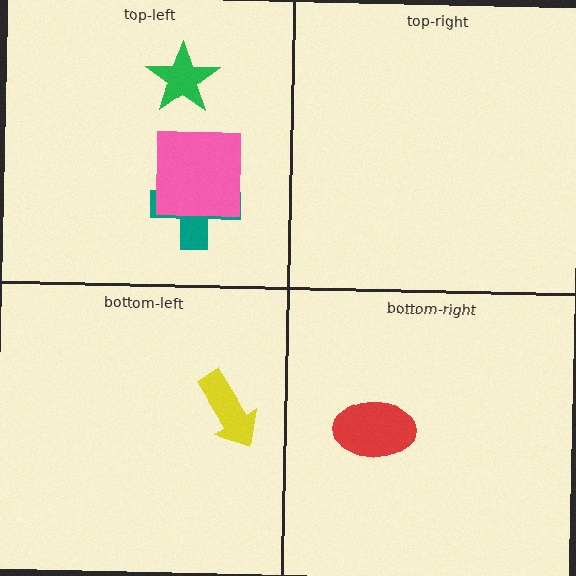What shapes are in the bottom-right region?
The red ellipse.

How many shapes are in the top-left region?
3.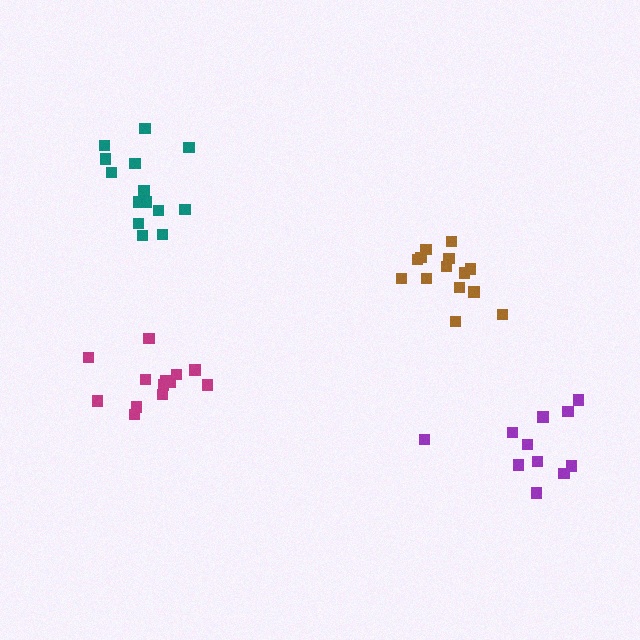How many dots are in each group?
Group 1: 11 dots, Group 2: 13 dots, Group 3: 14 dots, Group 4: 14 dots (52 total).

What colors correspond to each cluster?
The clusters are colored: purple, magenta, teal, brown.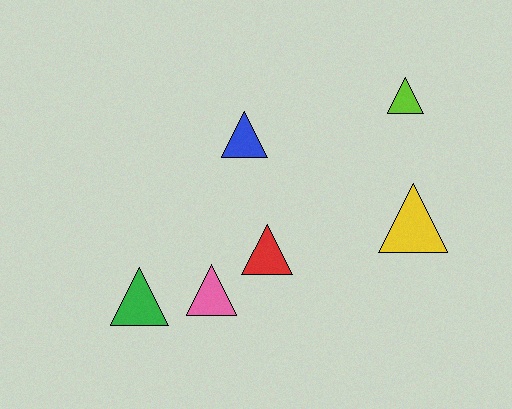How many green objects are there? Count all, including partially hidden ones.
There is 1 green object.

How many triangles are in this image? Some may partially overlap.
There are 6 triangles.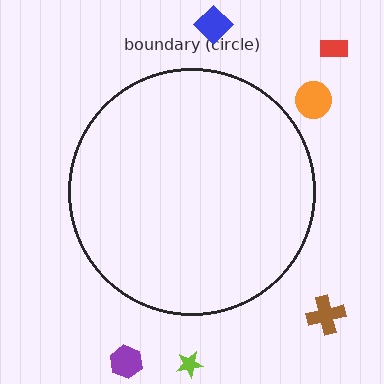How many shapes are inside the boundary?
0 inside, 6 outside.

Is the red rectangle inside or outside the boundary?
Outside.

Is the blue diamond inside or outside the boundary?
Outside.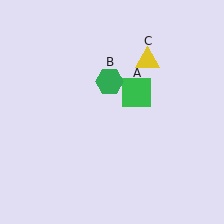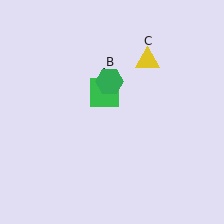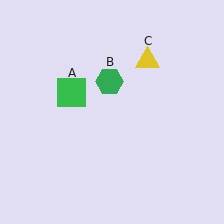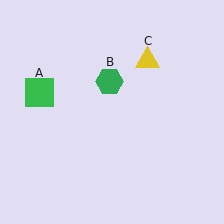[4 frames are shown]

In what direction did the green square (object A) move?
The green square (object A) moved left.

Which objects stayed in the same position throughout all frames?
Green hexagon (object B) and yellow triangle (object C) remained stationary.